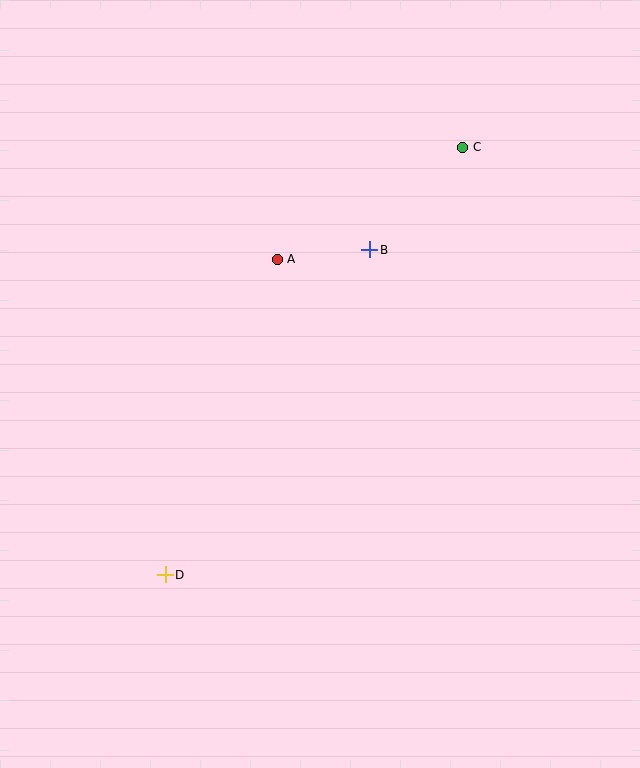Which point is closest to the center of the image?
Point A at (277, 259) is closest to the center.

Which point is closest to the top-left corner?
Point A is closest to the top-left corner.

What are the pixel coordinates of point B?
Point B is at (370, 250).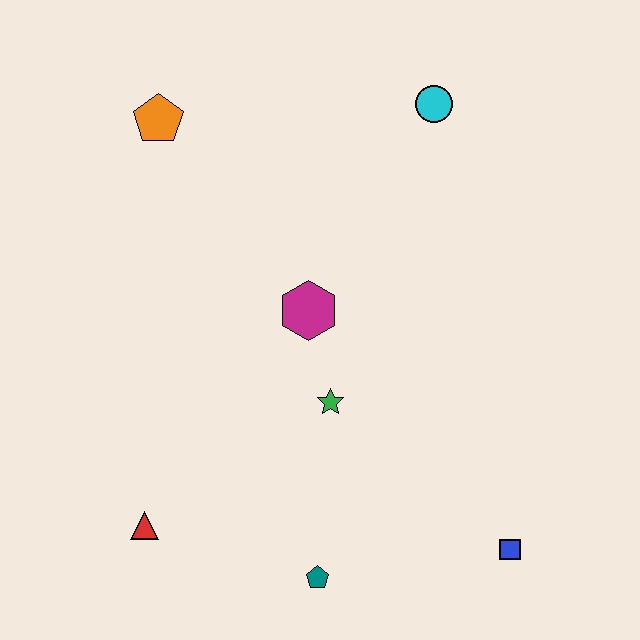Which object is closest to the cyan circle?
The magenta hexagon is closest to the cyan circle.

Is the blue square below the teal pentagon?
No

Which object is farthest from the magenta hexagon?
The blue square is farthest from the magenta hexagon.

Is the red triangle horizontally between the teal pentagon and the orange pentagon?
No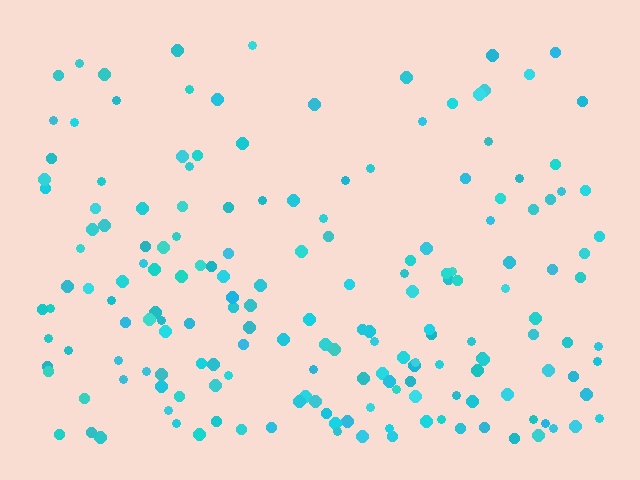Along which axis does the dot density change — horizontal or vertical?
Vertical.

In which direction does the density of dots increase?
From top to bottom, with the bottom side densest.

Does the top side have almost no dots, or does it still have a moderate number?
Still a moderate number, just noticeably fewer than the bottom.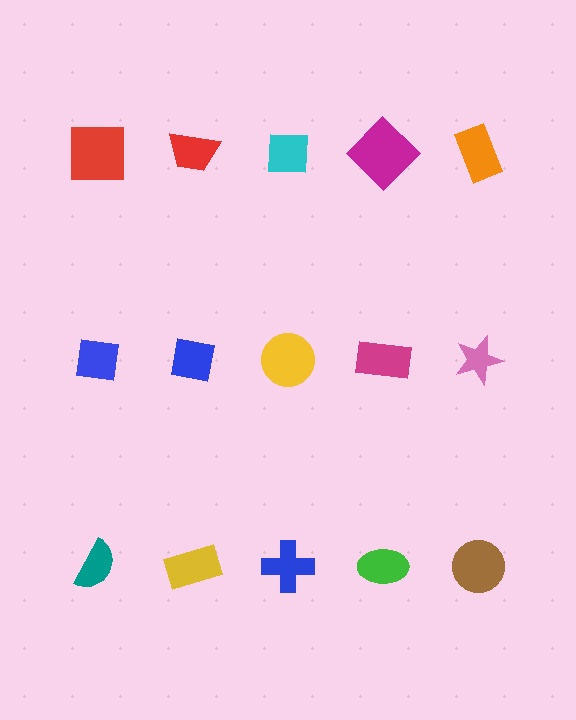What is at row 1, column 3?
A cyan square.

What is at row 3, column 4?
A green ellipse.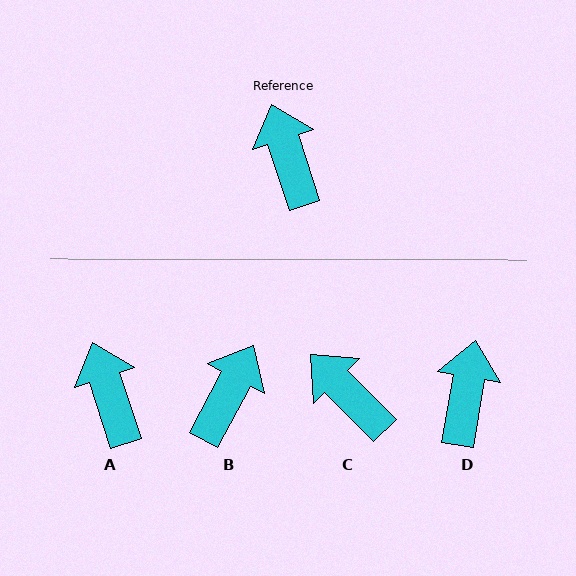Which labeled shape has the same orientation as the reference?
A.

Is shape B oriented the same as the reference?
No, it is off by about 46 degrees.